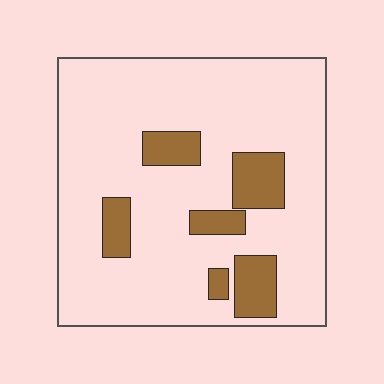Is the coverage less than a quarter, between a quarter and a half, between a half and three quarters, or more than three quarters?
Less than a quarter.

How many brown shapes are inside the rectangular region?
6.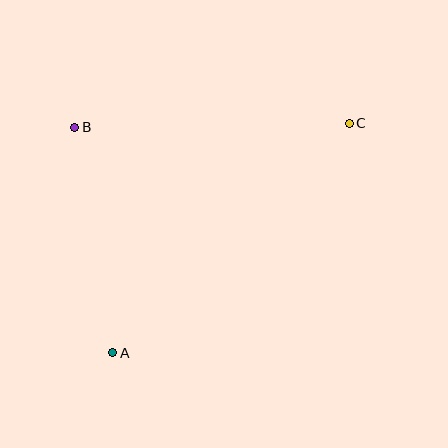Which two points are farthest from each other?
Points A and C are farthest from each other.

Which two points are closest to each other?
Points A and B are closest to each other.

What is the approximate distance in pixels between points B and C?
The distance between B and C is approximately 275 pixels.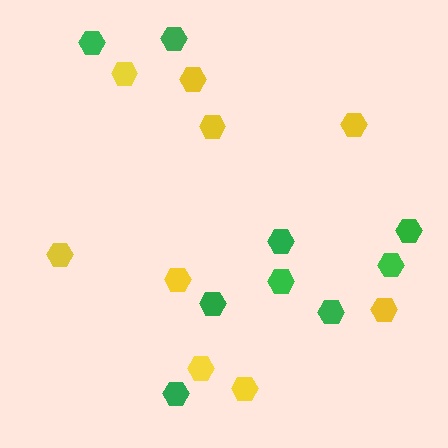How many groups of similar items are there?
There are 2 groups: one group of green hexagons (9) and one group of yellow hexagons (9).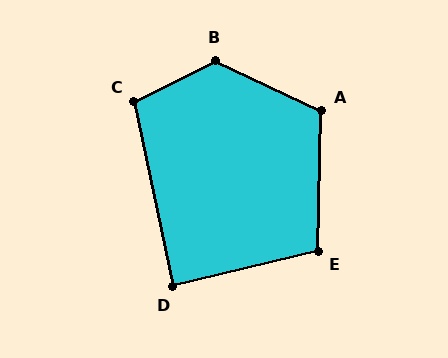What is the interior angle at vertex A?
Approximately 114 degrees (obtuse).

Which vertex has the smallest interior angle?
D, at approximately 89 degrees.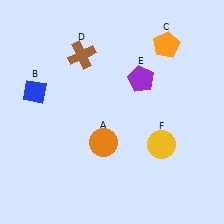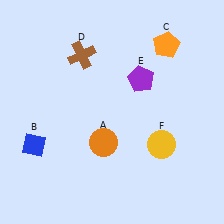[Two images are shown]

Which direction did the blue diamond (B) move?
The blue diamond (B) moved down.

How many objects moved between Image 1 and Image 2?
1 object moved between the two images.